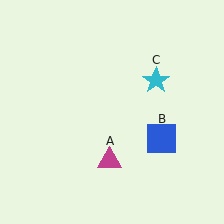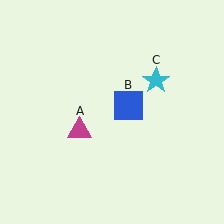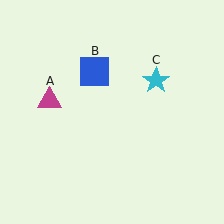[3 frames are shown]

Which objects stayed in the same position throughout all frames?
Cyan star (object C) remained stationary.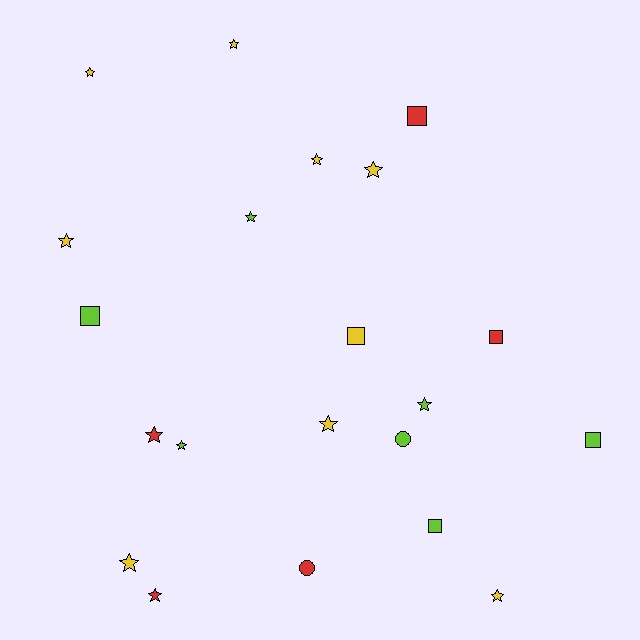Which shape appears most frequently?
Star, with 13 objects.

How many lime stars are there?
There are 3 lime stars.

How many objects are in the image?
There are 21 objects.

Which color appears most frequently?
Yellow, with 9 objects.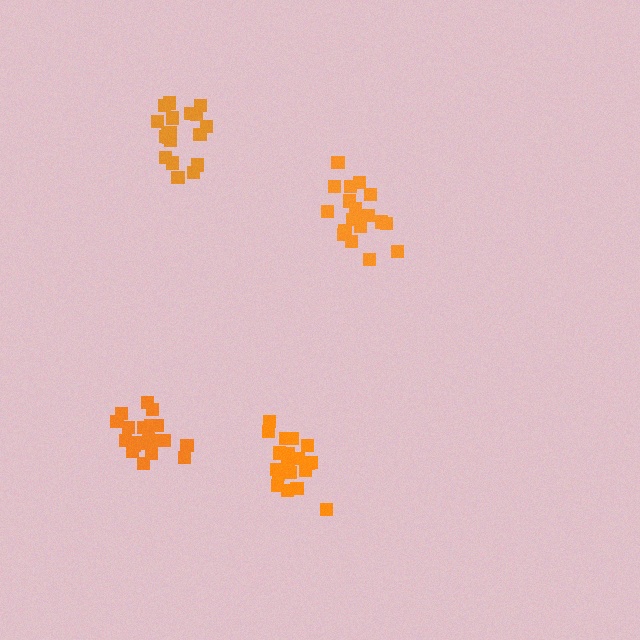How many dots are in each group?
Group 1: 19 dots, Group 2: 19 dots, Group 3: 20 dots, Group 4: 19 dots (77 total).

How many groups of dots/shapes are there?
There are 4 groups.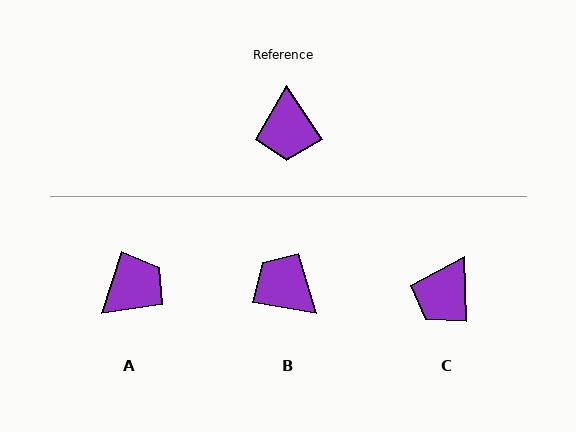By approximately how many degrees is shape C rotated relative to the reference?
Approximately 32 degrees clockwise.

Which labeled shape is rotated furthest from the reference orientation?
B, about 133 degrees away.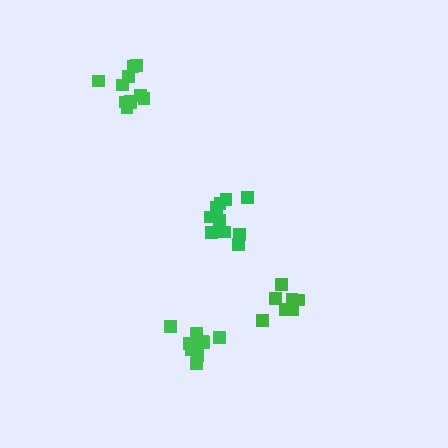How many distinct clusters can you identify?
There are 4 distinct clusters.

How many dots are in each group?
Group 1: 11 dots, Group 2: 9 dots, Group 3: 11 dots, Group 4: 7 dots (38 total).